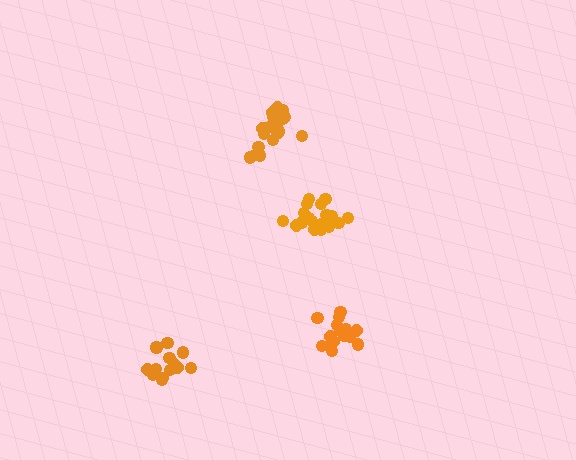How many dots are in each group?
Group 1: 17 dots, Group 2: 19 dots, Group 3: 19 dots, Group 4: 16 dots (71 total).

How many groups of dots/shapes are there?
There are 4 groups.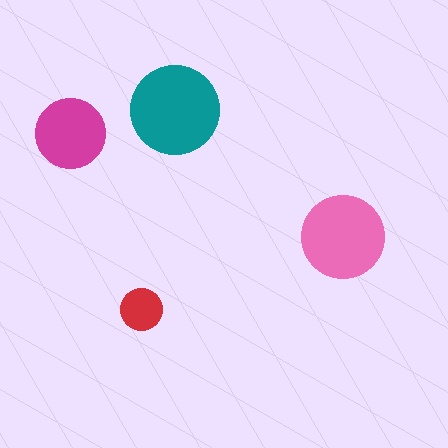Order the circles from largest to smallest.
the teal one, the pink one, the magenta one, the red one.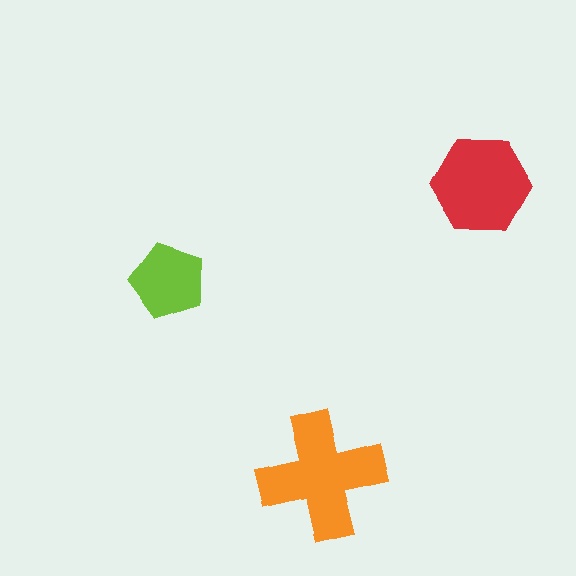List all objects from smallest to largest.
The lime pentagon, the red hexagon, the orange cross.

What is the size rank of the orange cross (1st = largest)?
1st.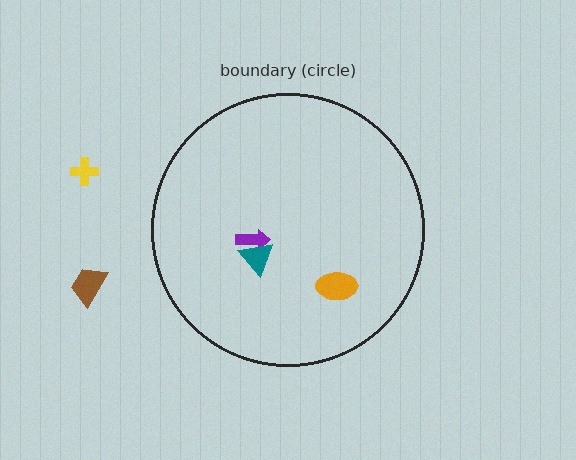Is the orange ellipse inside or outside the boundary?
Inside.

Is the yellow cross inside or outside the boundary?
Outside.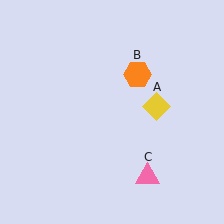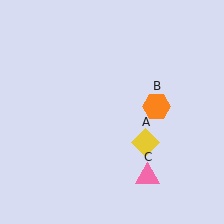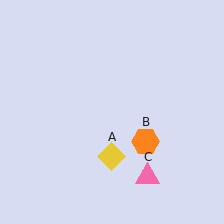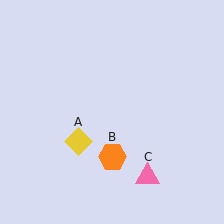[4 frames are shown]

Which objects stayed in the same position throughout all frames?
Pink triangle (object C) remained stationary.